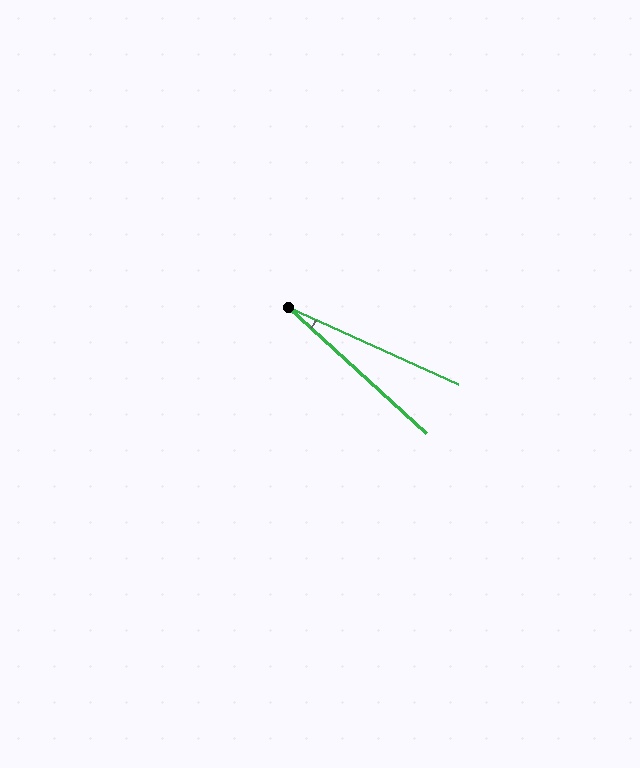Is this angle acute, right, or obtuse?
It is acute.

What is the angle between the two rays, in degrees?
Approximately 18 degrees.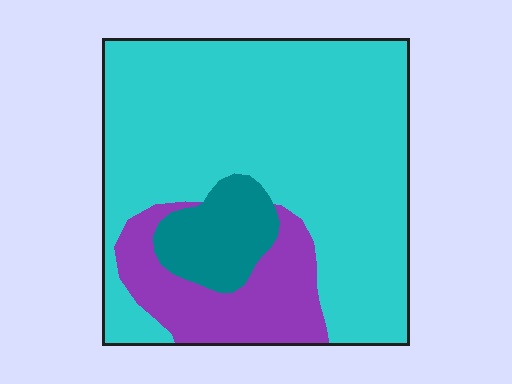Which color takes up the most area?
Cyan, at roughly 70%.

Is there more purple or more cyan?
Cyan.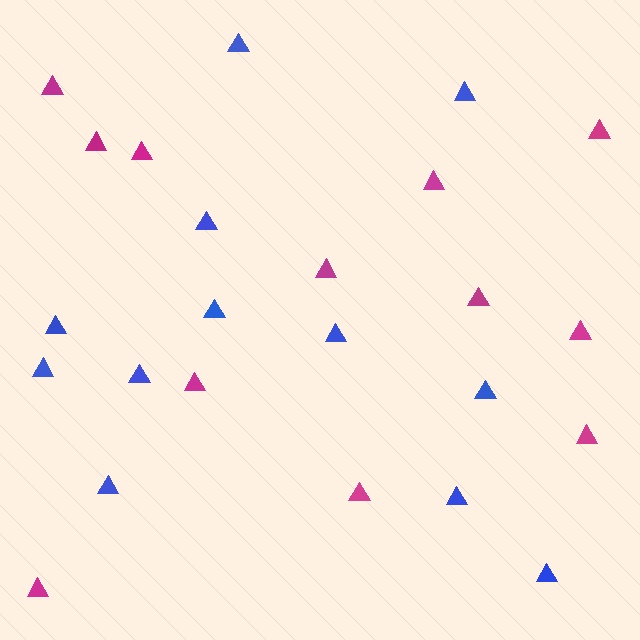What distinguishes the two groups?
There are 2 groups: one group of magenta triangles (12) and one group of blue triangles (12).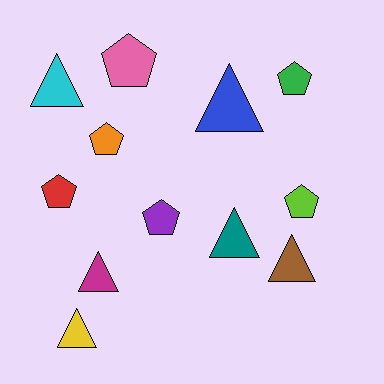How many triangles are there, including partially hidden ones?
There are 6 triangles.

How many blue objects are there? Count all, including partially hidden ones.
There is 1 blue object.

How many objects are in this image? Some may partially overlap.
There are 12 objects.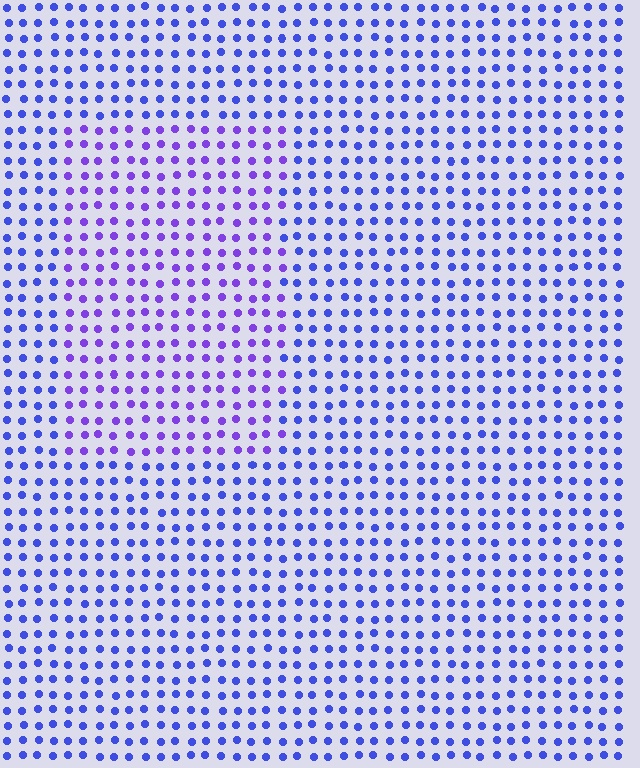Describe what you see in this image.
The image is filled with small blue elements in a uniform arrangement. A rectangle-shaped region is visible where the elements are tinted to a slightly different hue, forming a subtle color boundary.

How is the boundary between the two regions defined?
The boundary is defined purely by a slight shift in hue (about 30 degrees). Spacing, size, and orientation are identical on both sides.